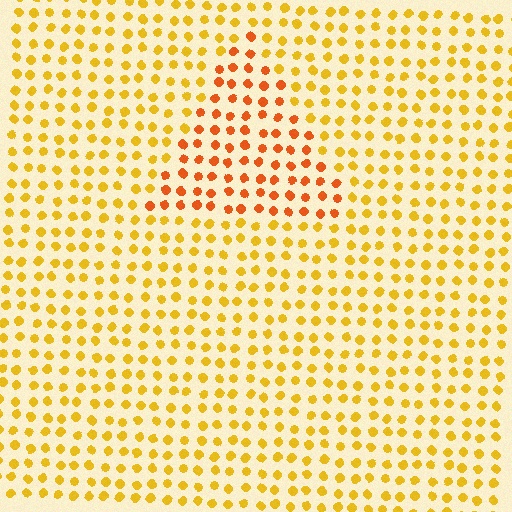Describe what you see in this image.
The image is filled with small yellow elements in a uniform arrangement. A triangle-shaped region is visible where the elements are tinted to a slightly different hue, forming a subtle color boundary.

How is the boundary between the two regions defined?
The boundary is defined purely by a slight shift in hue (about 29 degrees). Spacing, size, and orientation are identical on both sides.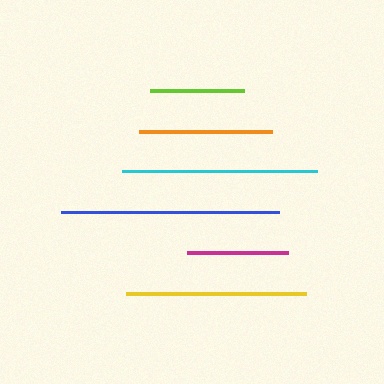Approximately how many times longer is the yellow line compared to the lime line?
The yellow line is approximately 1.9 times the length of the lime line.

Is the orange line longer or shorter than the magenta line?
The orange line is longer than the magenta line.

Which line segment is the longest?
The blue line is the longest at approximately 219 pixels.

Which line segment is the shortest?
The lime line is the shortest at approximately 94 pixels.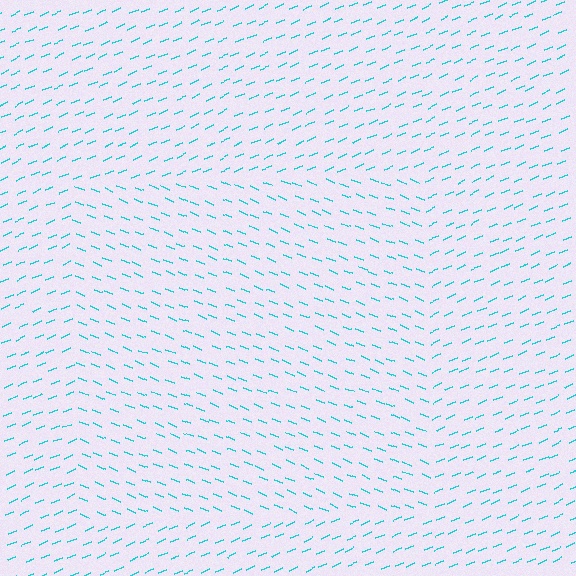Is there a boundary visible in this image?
Yes, there is a texture boundary formed by a change in line orientation.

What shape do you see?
I see a rectangle.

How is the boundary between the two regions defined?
The boundary is defined purely by a change in line orientation (approximately 45 degrees difference). All lines are the same color and thickness.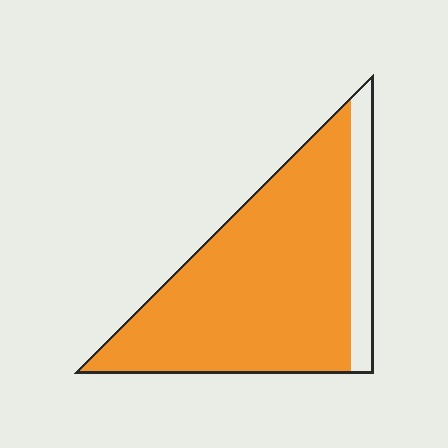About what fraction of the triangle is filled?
About five sixths (5/6).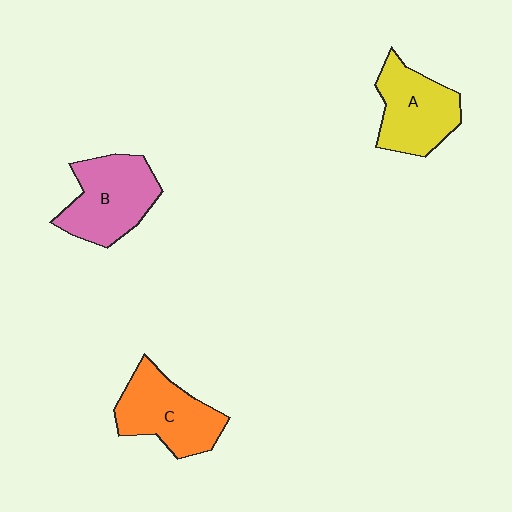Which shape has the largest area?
Shape B (pink).